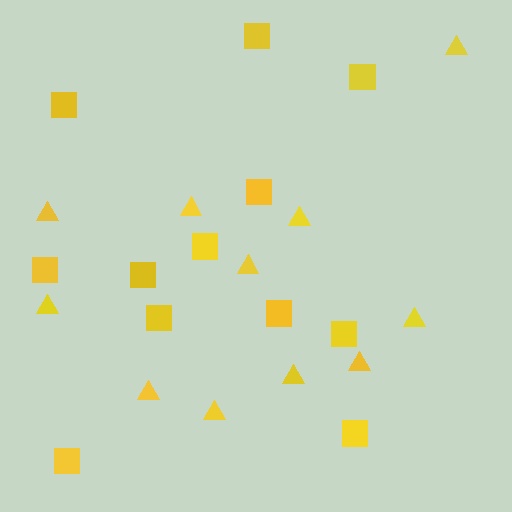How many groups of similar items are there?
There are 2 groups: one group of triangles (11) and one group of squares (12).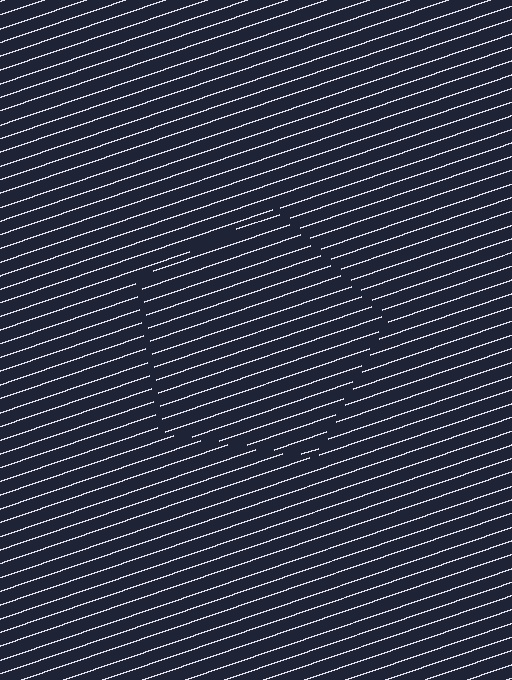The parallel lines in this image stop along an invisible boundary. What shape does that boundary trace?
An illusory pentagon. The interior of the shape contains the same grating, shifted by half a period — the contour is defined by the phase discontinuity where line-ends from the inner and outer gratings abut.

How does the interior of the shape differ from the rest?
The interior of the shape contains the same grating, shifted by half a period — the contour is defined by the phase discontinuity where line-ends from the inner and outer gratings abut.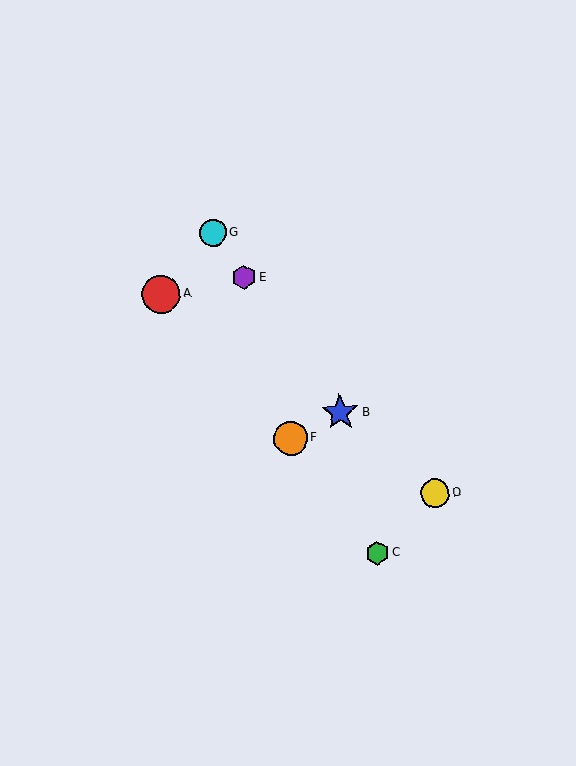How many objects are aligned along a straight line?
3 objects (B, E, G) are aligned along a straight line.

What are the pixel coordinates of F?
Object F is at (290, 438).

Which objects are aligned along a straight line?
Objects B, E, G are aligned along a straight line.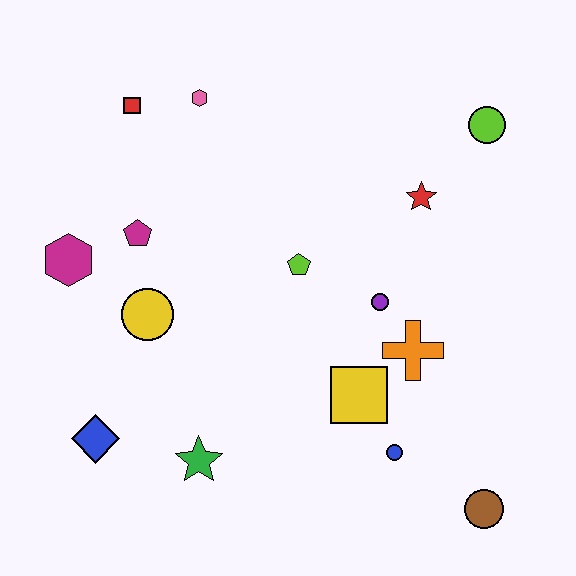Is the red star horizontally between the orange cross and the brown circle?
Yes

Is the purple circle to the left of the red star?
Yes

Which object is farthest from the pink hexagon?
The brown circle is farthest from the pink hexagon.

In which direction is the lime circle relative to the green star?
The lime circle is above the green star.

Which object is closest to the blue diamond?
The green star is closest to the blue diamond.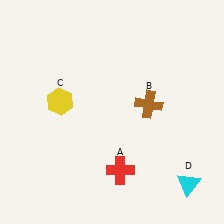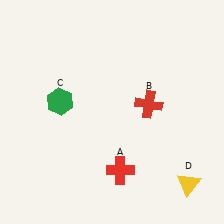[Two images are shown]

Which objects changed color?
B changed from brown to red. C changed from yellow to green. D changed from cyan to yellow.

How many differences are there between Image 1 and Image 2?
There are 3 differences between the two images.